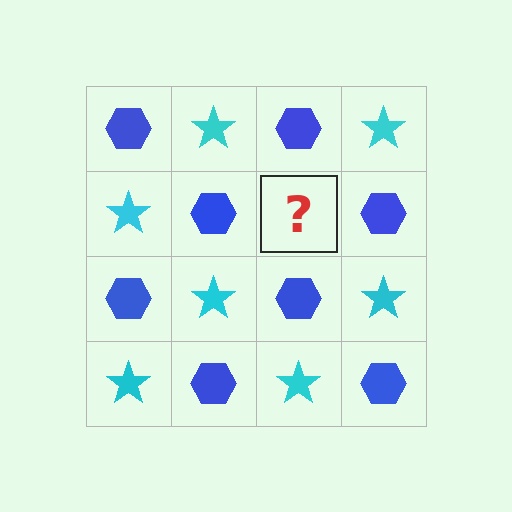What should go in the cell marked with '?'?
The missing cell should contain a cyan star.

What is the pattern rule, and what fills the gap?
The rule is that it alternates blue hexagon and cyan star in a checkerboard pattern. The gap should be filled with a cyan star.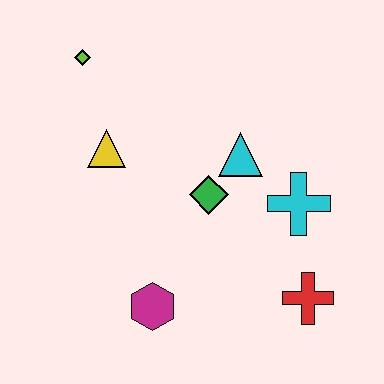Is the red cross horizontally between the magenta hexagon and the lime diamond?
No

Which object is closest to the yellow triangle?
The lime diamond is closest to the yellow triangle.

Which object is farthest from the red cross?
The lime diamond is farthest from the red cross.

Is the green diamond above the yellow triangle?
No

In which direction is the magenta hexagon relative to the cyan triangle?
The magenta hexagon is below the cyan triangle.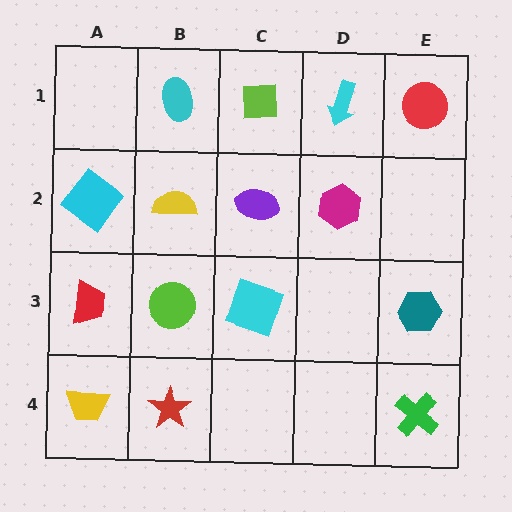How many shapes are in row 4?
3 shapes.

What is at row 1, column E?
A red circle.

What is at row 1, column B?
A cyan ellipse.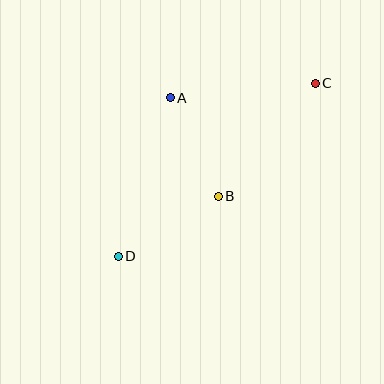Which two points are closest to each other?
Points A and B are closest to each other.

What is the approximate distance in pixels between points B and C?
The distance between B and C is approximately 149 pixels.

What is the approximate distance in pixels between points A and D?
The distance between A and D is approximately 167 pixels.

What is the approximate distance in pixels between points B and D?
The distance between B and D is approximately 117 pixels.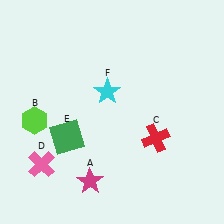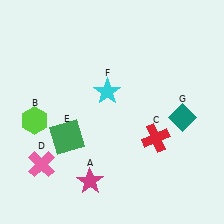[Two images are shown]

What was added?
A teal diamond (G) was added in Image 2.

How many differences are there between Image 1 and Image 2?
There is 1 difference between the two images.